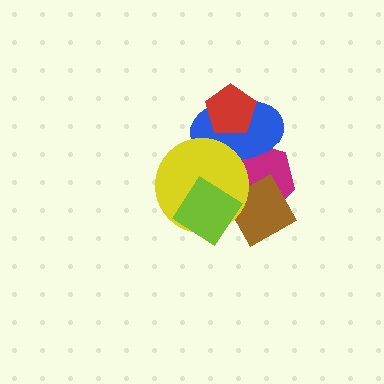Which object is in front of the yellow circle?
The lime diamond is in front of the yellow circle.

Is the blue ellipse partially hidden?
Yes, it is partially covered by another shape.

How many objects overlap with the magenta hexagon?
4 objects overlap with the magenta hexagon.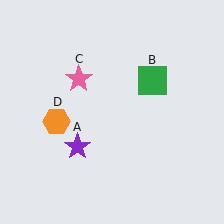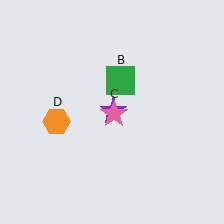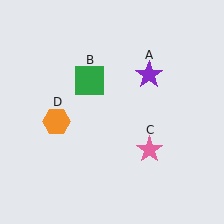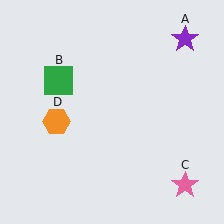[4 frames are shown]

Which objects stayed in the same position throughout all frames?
Orange hexagon (object D) remained stationary.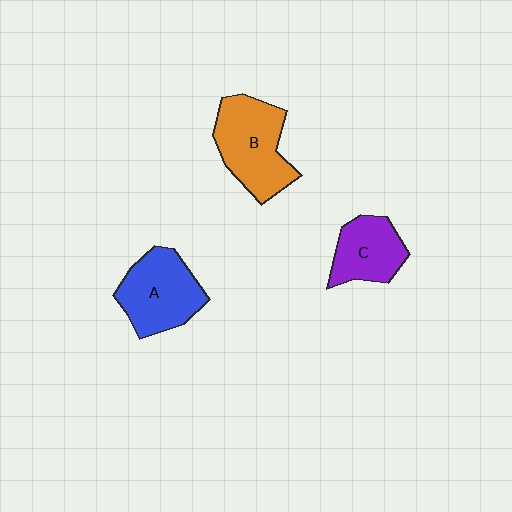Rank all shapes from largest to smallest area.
From largest to smallest: B (orange), A (blue), C (purple).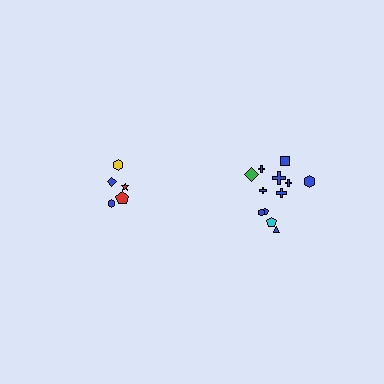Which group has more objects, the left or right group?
The right group.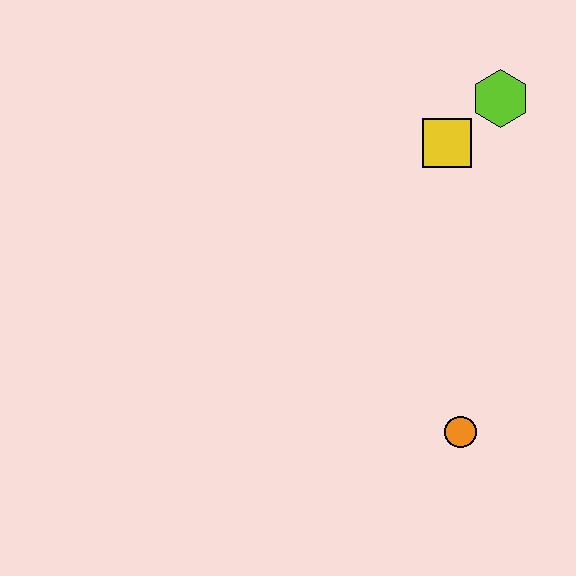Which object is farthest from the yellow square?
The orange circle is farthest from the yellow square.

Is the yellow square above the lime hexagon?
No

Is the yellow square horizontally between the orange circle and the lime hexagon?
No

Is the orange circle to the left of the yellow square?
No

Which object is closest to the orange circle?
The yellow square is closest to the orange circle.